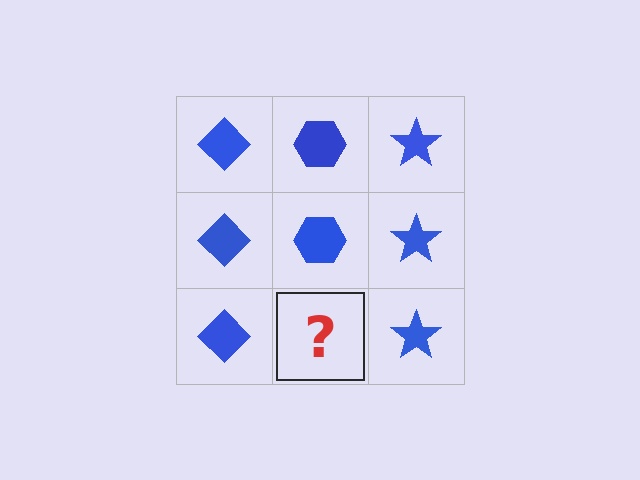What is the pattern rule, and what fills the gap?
The rule is that each column has a consistent shape. The gap should be filled with a blue hexagon.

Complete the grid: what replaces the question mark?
The question mark should be replaced with a blue hexagon.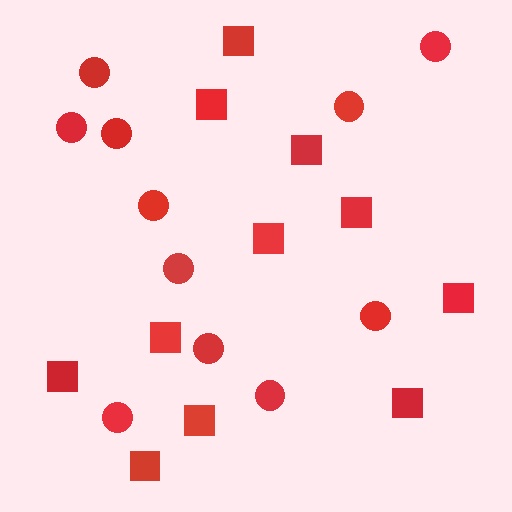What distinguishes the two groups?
There are 2 groups: one group of squares (11) and one group of circles (11).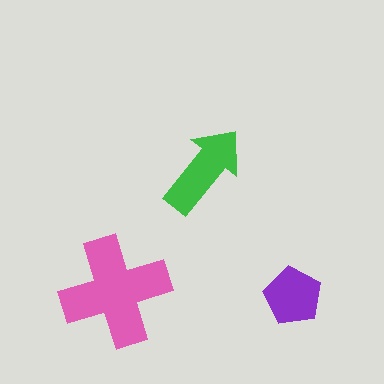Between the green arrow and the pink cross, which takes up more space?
The pink cross.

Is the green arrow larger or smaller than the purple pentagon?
Larger.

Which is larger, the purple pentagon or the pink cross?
The pink cross.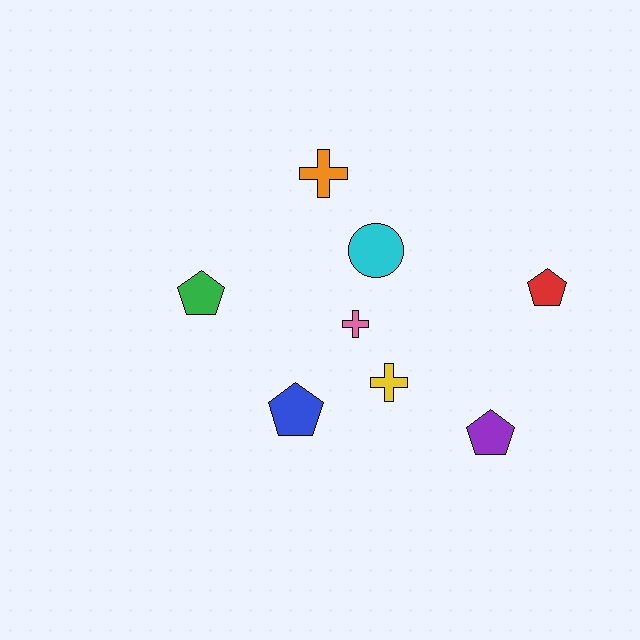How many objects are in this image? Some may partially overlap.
There are 8 objects.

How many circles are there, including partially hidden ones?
There is 1 circle.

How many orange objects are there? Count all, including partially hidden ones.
There is 1 orange object.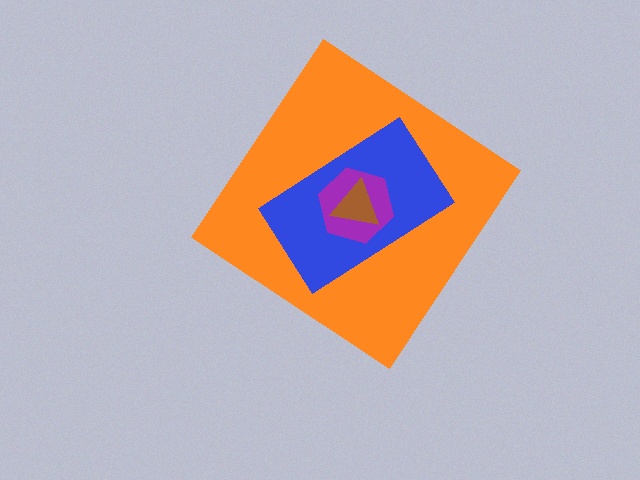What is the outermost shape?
The orange diamond.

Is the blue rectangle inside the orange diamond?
Yes.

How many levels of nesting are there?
4.